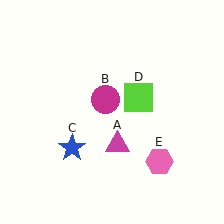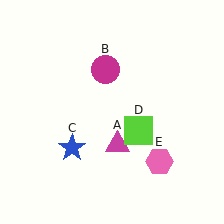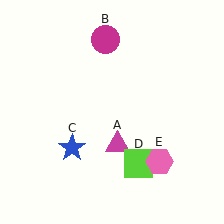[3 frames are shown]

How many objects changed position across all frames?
2 objects changed position: magenta circle (object B), lime square (object D).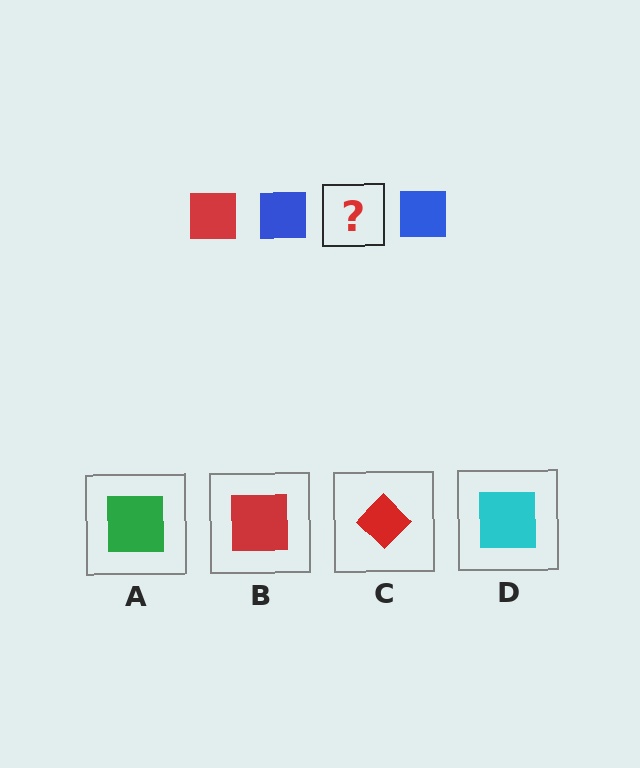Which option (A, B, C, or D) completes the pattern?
B.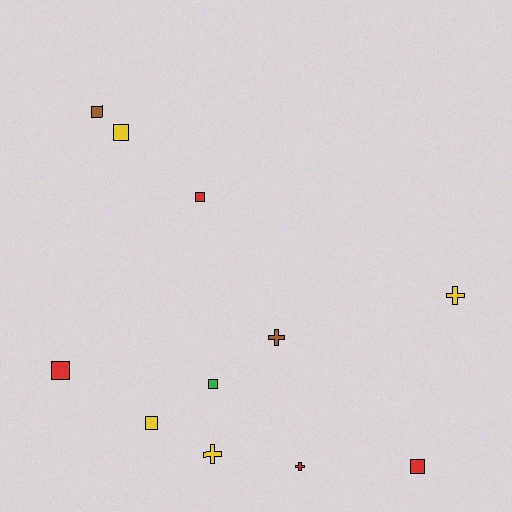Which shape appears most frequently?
Square, with 7 objects.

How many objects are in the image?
There are 11 objects.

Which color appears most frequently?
Yellow, with 4 objects.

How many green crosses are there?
There are no green crosses.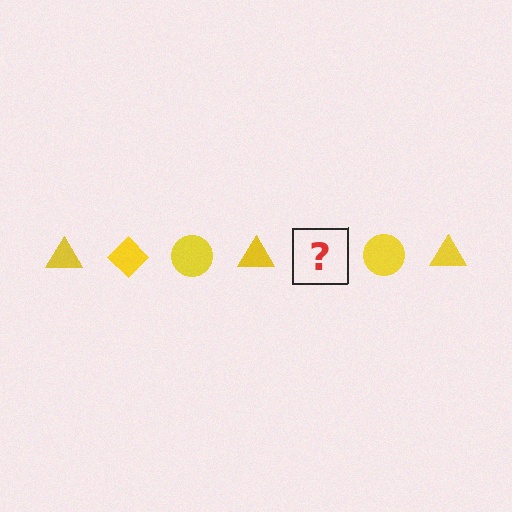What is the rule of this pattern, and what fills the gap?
The rule is that the pattern cycles through triangle, diamond, circle shapes in yellow. The gap should be filled with a yellow diamond.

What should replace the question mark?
The question mark should be replaced with a yellow diamond.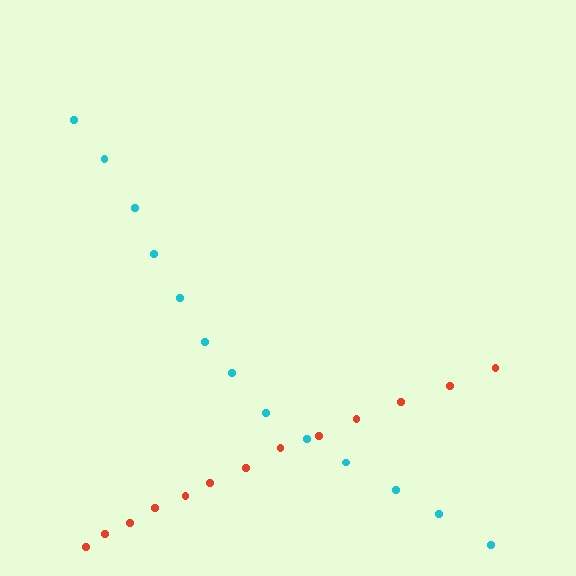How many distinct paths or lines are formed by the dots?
There are 2 distinct paths.